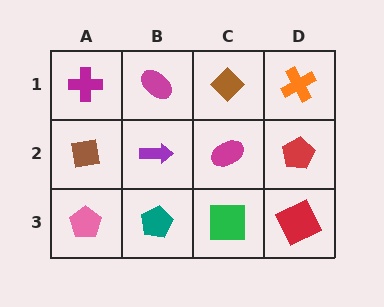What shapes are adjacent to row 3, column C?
A magenta ellipse (row 2, column C), a teal pentagon (row 3, column B), a red square (row 3, column D).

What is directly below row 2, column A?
A pink pentagon.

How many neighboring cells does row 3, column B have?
3.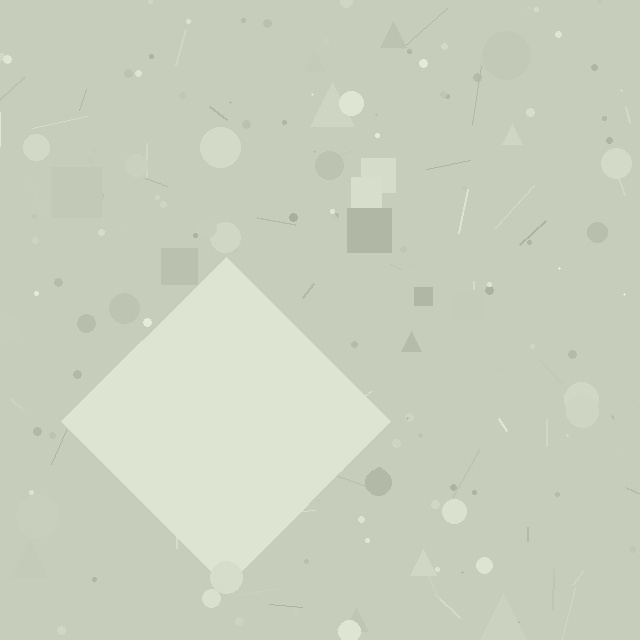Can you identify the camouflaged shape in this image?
The camouflaged shape is a diamond.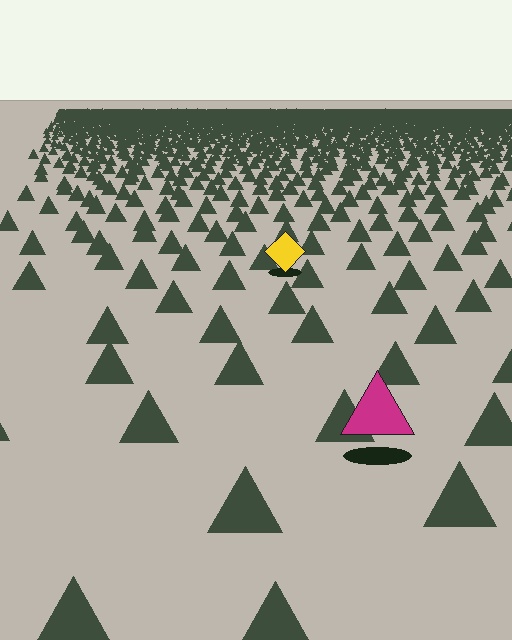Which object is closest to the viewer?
The magenta triangle is closest. The texture marks near it are larger and more spread out.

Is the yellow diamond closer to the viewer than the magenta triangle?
No. The magenta triangle is closer — you can tell from the texture gradient: the ground texture is coarser near it.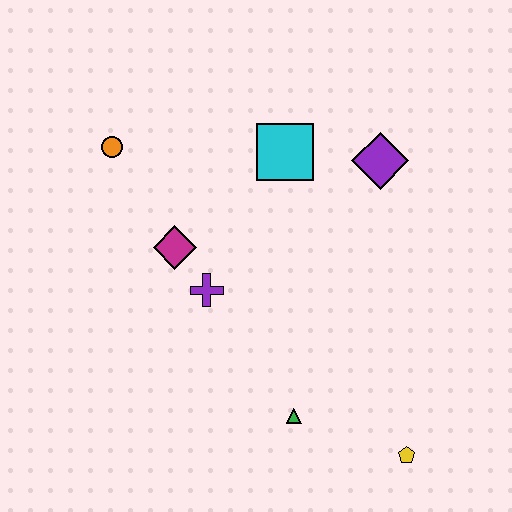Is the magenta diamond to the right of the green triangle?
No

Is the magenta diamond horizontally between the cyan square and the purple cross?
No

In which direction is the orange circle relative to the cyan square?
The orange circle is to the left of the cyan square.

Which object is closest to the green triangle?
The yellow pentagon is closest to the green triangle.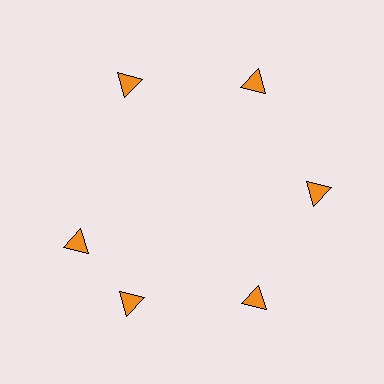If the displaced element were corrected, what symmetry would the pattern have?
It would have 6-fold rotational symmetry — the pattern would map onto itself every 60 degrees.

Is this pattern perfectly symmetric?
No. The 6 orange triangles are arranged in a ring, but one element near the 9 o'clock position is rotated out of alignment along the ring, breaking the 6-fold rotational symmetry.